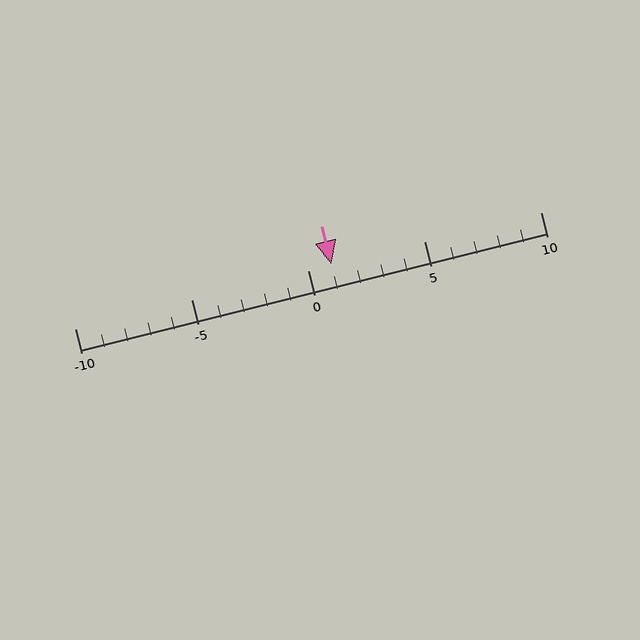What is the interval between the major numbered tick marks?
The major tick marks are spaced 5 units apart.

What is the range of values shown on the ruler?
The ruler shows values from -10 to 10.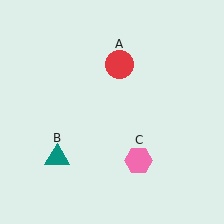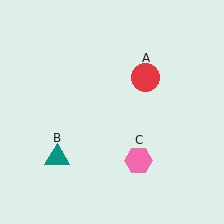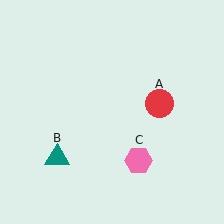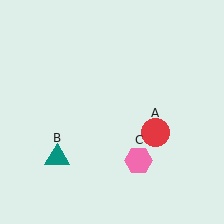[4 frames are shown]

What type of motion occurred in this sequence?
The red circle (object A) rotated clockwise around the center of the scene.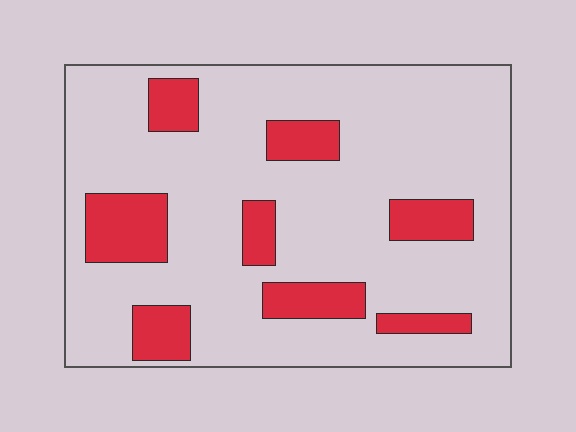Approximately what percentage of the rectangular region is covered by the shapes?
Approximately 20%.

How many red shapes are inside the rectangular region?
8.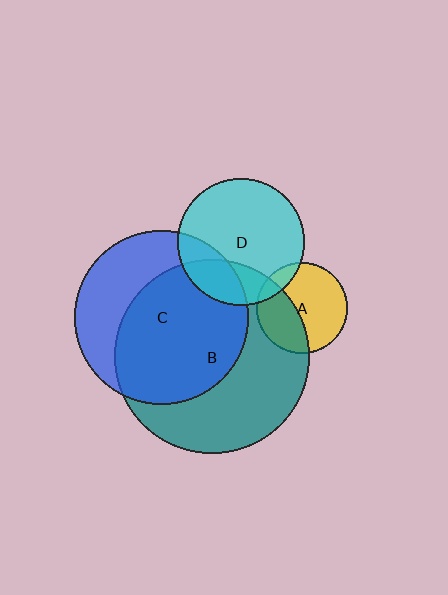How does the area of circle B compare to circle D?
Approximately 2.3 times.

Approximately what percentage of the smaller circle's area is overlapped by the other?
Approximately 65%.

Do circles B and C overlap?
Yes.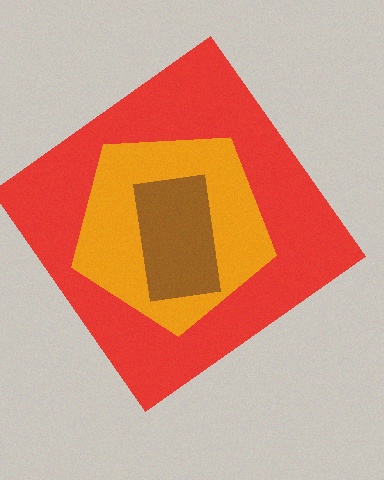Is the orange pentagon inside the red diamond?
Yes.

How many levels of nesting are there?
3.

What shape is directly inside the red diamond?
The orange pentagon.